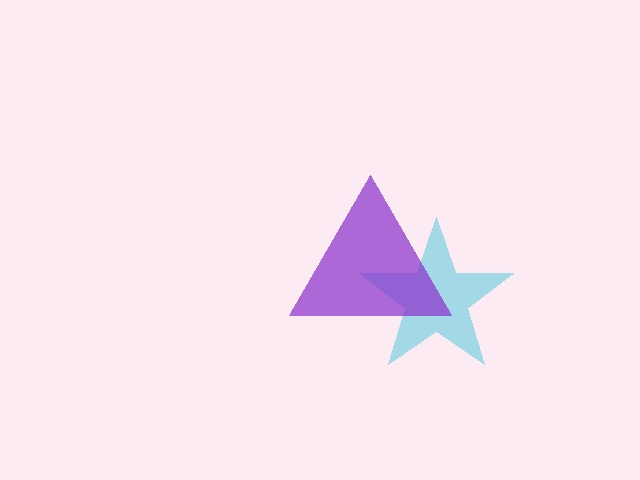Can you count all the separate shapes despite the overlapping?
Yes, there are 2 separate shapes.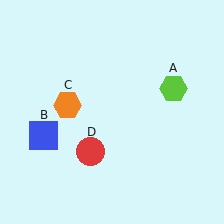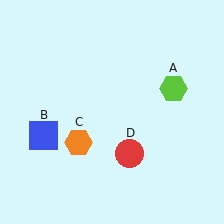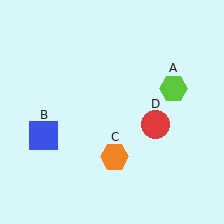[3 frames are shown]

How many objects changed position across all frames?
2 objects changed position: orange hexagon (object C), red circle (object D).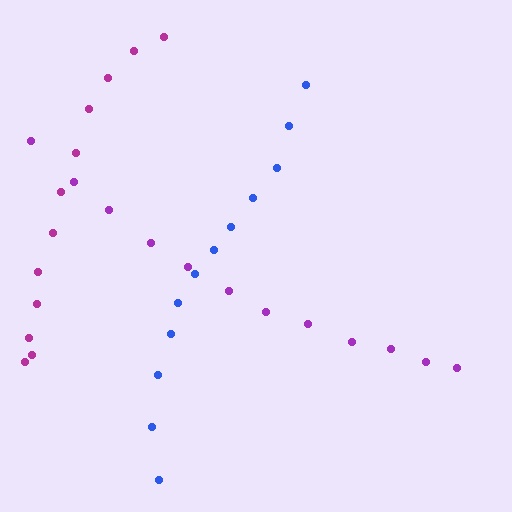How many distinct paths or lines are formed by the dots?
There are 3 distinct paths.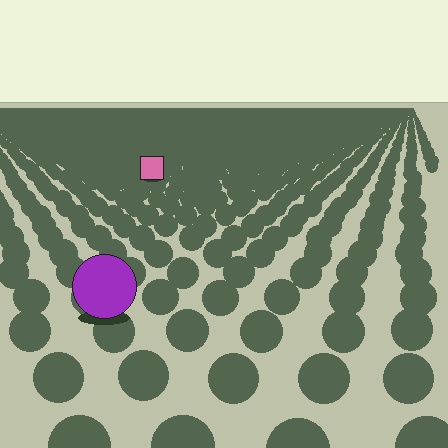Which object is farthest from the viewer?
The pink square is farthest from the viewer. It appears smaller and the ground texture around it is denser.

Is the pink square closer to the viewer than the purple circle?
No. The purple circle is closer — you can tell from the texture gradient: the ground texture is coarser near it.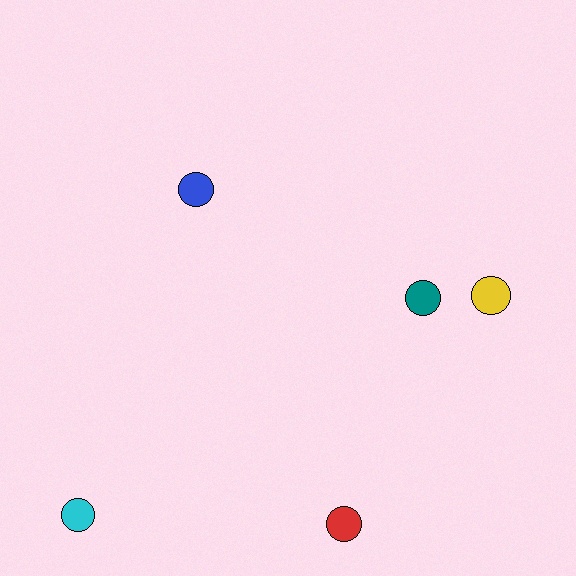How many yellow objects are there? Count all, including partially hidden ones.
There is 1 yellow object.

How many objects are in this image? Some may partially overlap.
There are 5 objects.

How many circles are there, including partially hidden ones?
There are 5 circles.